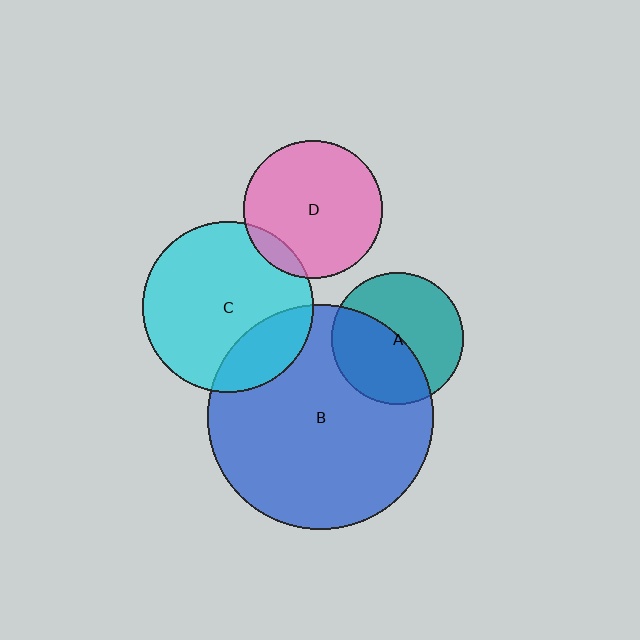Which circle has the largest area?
Circle B (blue).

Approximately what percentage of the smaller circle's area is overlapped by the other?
Approximately 20%.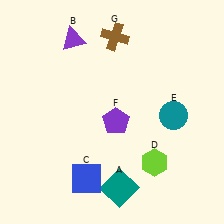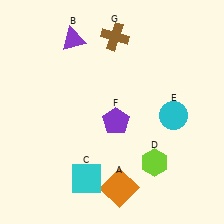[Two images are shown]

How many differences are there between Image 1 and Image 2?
There are 3 differences between the two images.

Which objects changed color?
A changed from teal to orange. C changed from blue to cyan. E changed from teal to cyan.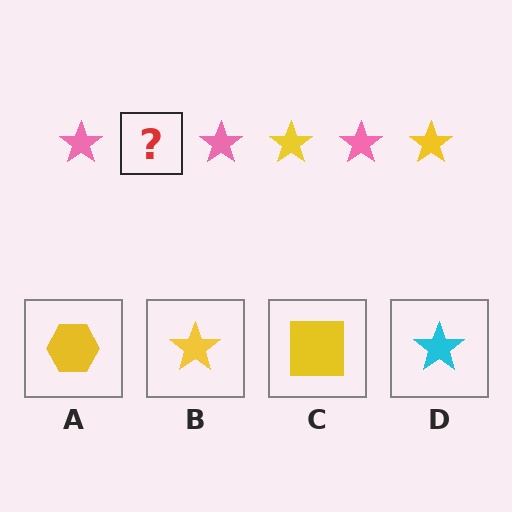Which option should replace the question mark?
Option B.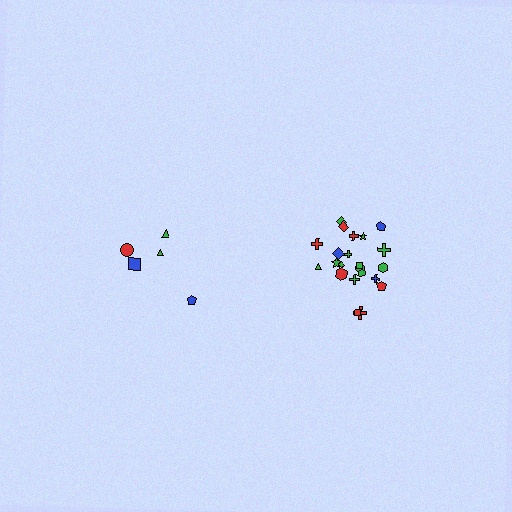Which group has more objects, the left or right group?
The right group.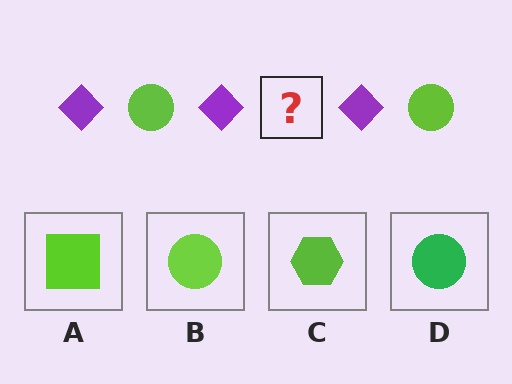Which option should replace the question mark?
Option B.